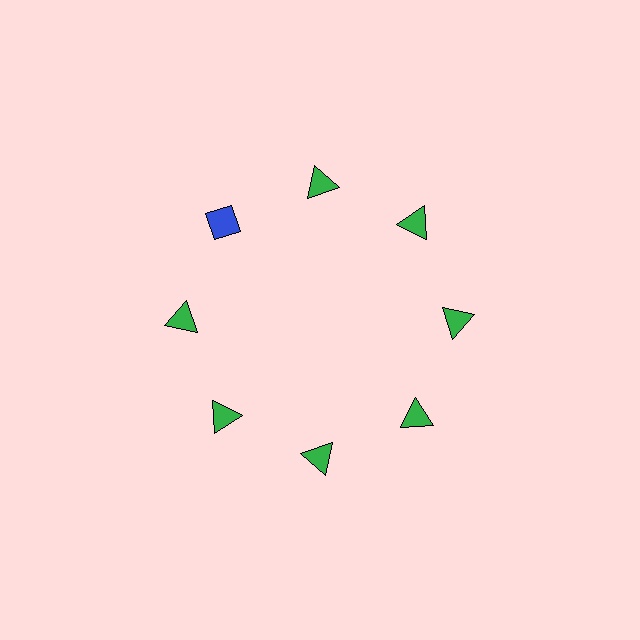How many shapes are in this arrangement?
There are 8 shapes arranged in a ring pattern.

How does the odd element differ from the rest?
It differs in both color (blue instead of green) and shape (diamond instead of triangle).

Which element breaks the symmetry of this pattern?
The blue diamond at roughly the 10 o'clock position breaks the symmetry. All other shapes are green triangles.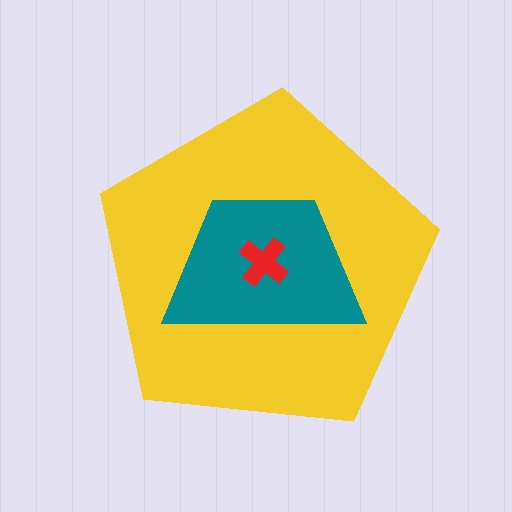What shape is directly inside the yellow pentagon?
The teal trapezoid.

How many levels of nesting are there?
3.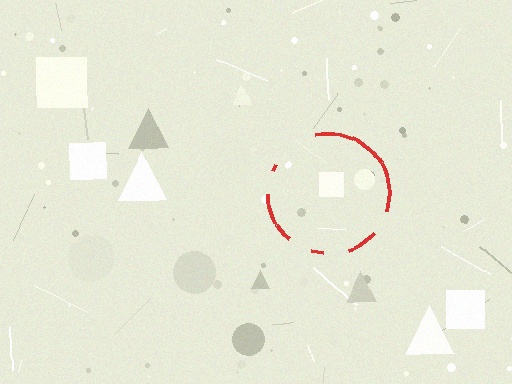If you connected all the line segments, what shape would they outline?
They would outline a circle.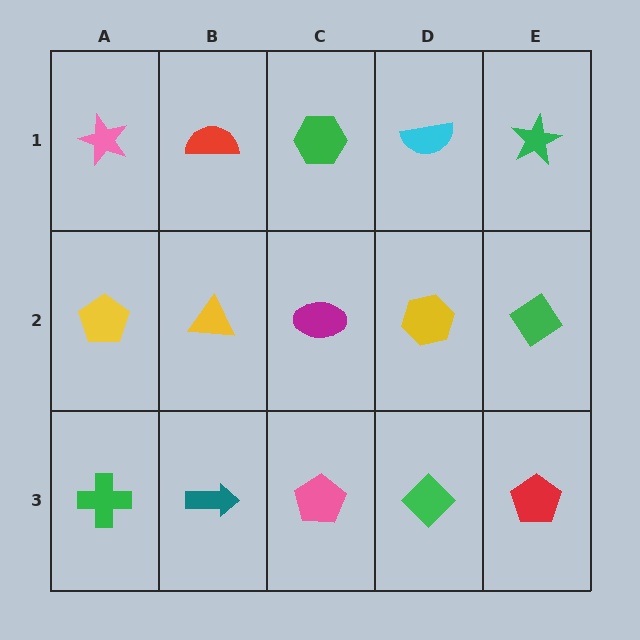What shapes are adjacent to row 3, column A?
A yellow pentagon (row 2, column A), a teal arrow (row 3, column B).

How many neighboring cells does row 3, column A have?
2.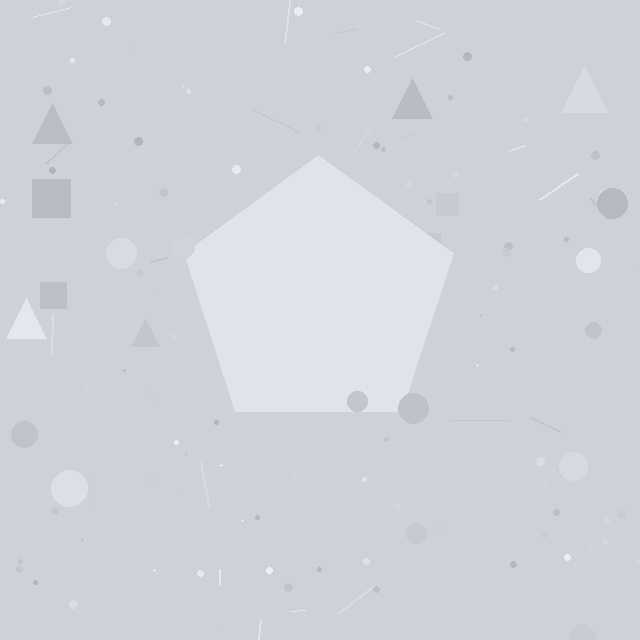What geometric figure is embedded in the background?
A pentagon is embedded in the background.